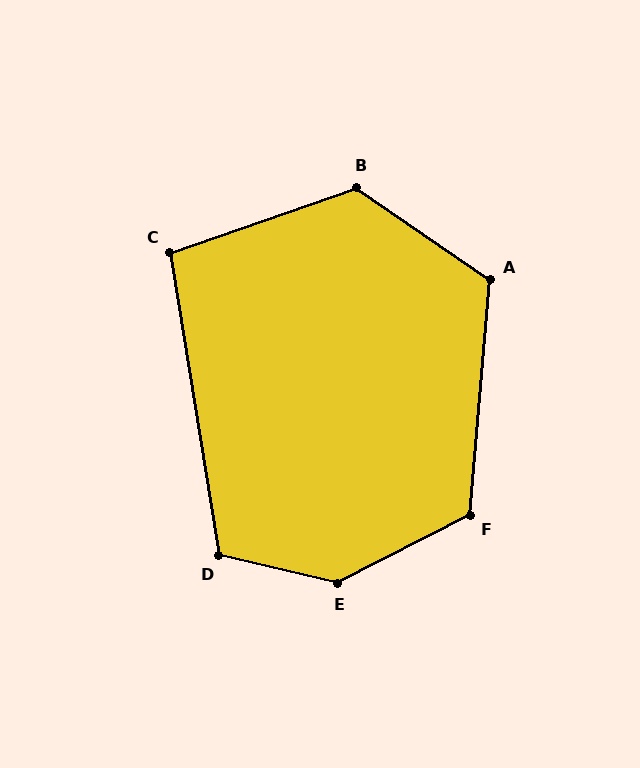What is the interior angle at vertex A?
Approximately 120 degrees (obtuse).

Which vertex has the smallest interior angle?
C, at approximately 100 degrees.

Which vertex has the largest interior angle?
E, at approximately 140 degrees.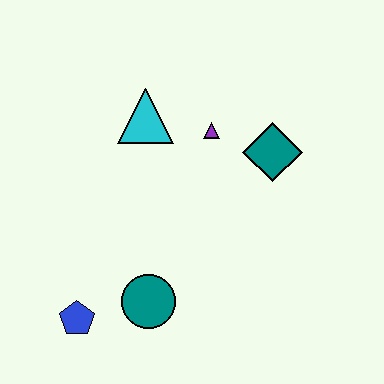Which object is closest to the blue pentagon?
The teal circle is closest to the blue pentagon.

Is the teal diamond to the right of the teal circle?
Yes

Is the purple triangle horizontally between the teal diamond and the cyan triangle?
Yes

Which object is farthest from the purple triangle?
The blue pentagon is farthest from the purple triangle.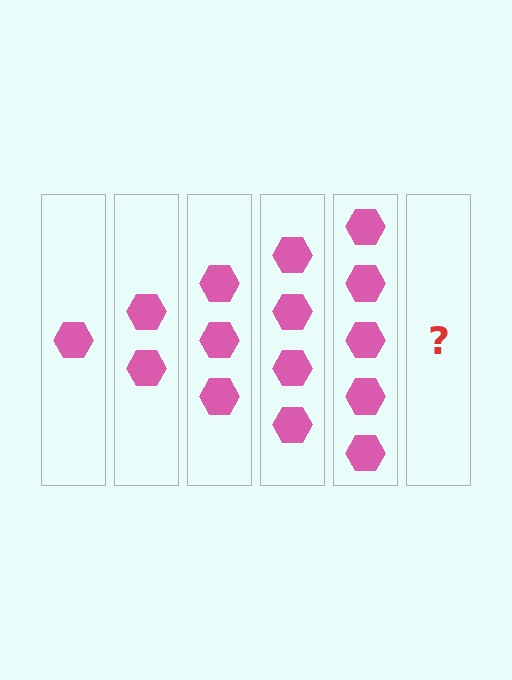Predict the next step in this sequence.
The next step is 6 hexagons.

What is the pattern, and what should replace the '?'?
The pattern is that each step adds one more hexagon. The '?' should be 6 hexagons.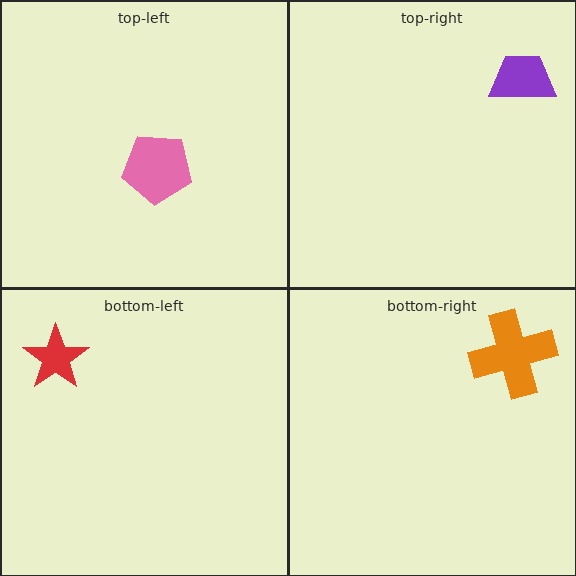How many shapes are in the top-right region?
1.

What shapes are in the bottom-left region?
The red star.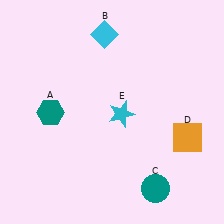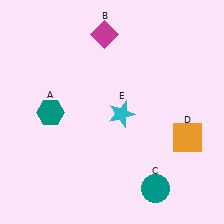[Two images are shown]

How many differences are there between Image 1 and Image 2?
There is 1 difference between the two images.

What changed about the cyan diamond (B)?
In Image 1, B is cyan. In Image 2, it changed to magenta.